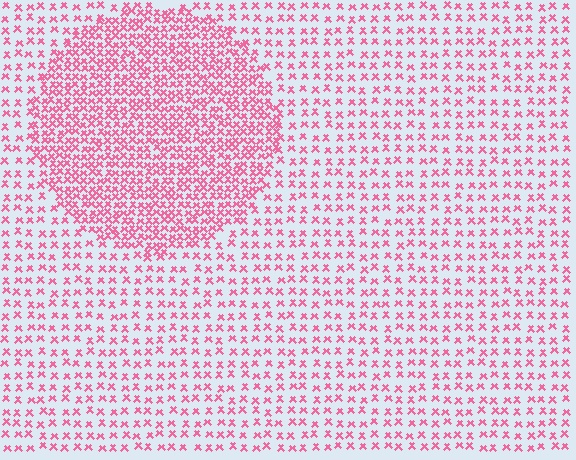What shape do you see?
I see a circle.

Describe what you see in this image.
The image contains small pink elements arranged at two different densities. A circle-shaped region is visible where the elements are more densely packed than the surrounding area.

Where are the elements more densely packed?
The elements are more densely packed inside the circle boundary.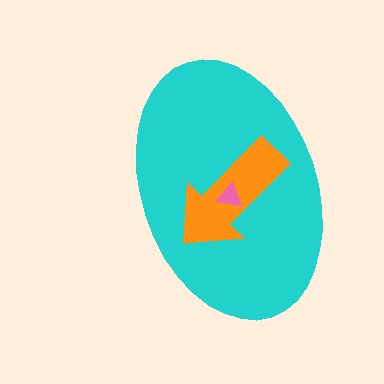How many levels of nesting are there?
3.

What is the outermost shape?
The cyan ellipse.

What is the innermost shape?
The pink triangle.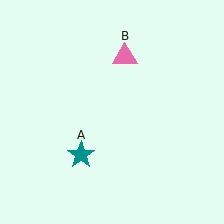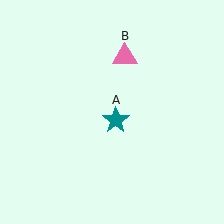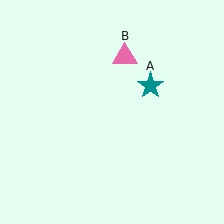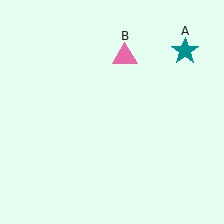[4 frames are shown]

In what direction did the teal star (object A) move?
The teal star (object A) moved up and to the right.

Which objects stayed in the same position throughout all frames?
Pink triangle (object B) remained stationary.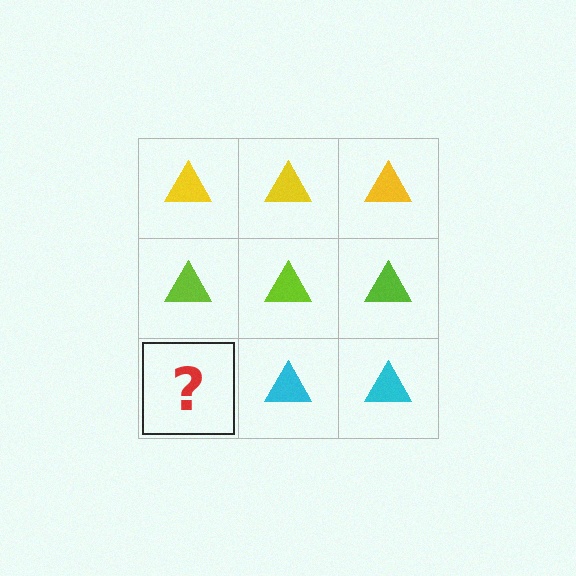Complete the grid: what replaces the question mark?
The question mark should be replaced with a cyan triangle.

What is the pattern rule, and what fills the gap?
The rule is that each row has a consistent color. The gap should be filled with a cyan triangle.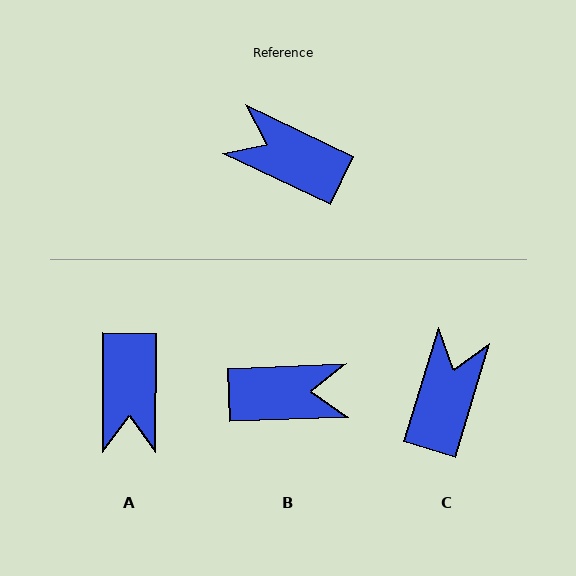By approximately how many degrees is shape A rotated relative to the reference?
Approximately 115 degrees counter-clockwise.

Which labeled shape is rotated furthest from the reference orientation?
B, about 153 degrees away.